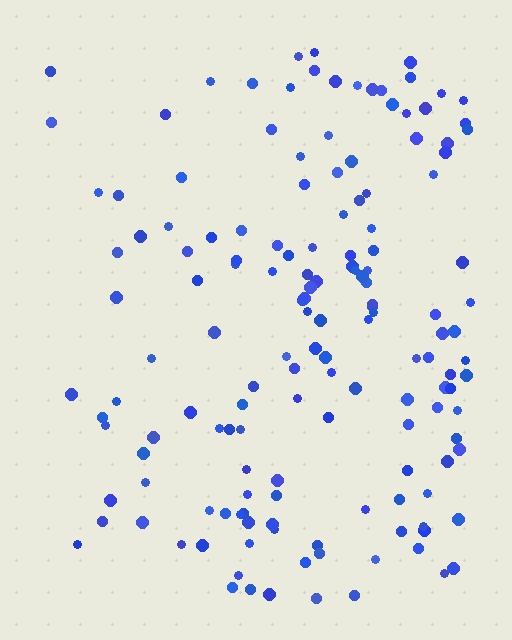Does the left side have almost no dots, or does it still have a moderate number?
Still a moderate number, just noticeably fewer than the right.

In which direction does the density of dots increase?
From left to right, with the right side densest.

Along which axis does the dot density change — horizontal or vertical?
Horizontal.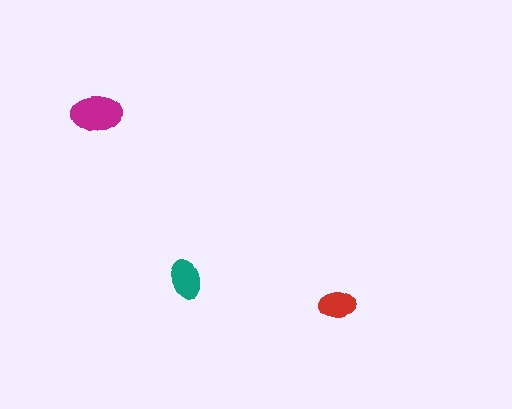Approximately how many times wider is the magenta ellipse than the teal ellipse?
About 1.5 times wider.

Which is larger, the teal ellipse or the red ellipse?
The teal one.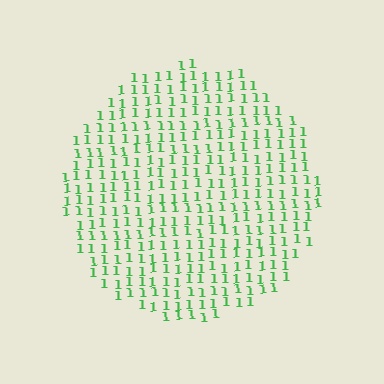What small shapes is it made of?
It is made of small digit 1's.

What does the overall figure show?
The overall figure shows a circle.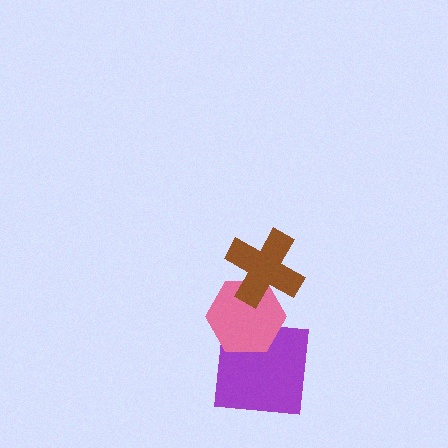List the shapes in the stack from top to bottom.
From top to bottom: the brown cross, the pink hexagon, the purple square.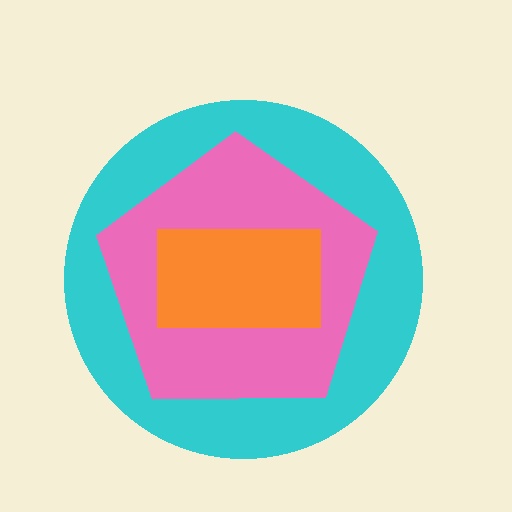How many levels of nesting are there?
3.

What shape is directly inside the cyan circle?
The pink pentagon.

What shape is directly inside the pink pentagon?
The orange rectangle.